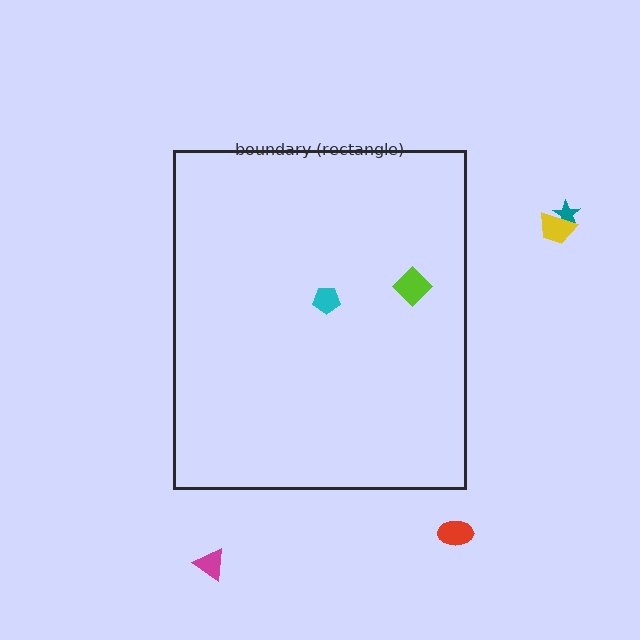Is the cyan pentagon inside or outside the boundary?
Inside.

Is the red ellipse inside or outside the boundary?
Outside.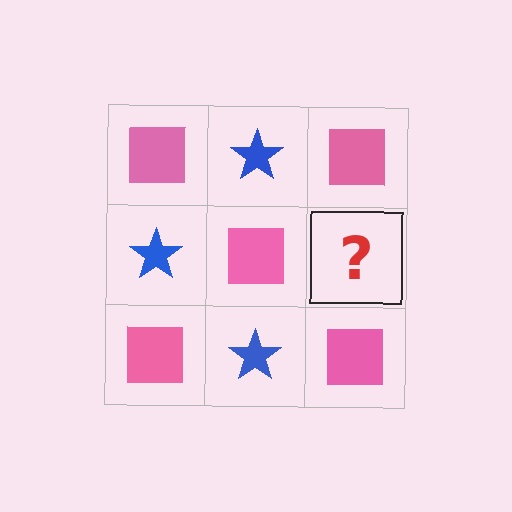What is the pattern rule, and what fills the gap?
The rule is that it alternates pink square and blue star in a checkerboard pattern. The gap should be filled with a blue star.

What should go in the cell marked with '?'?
The missing cell should contain a blue star.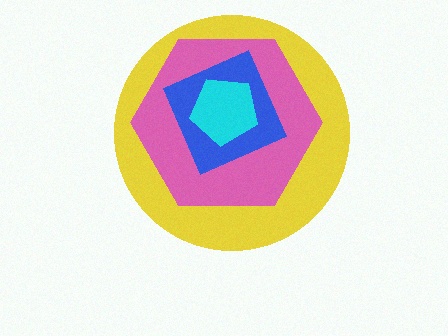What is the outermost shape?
The yellow circle.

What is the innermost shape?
The cyan pentagon.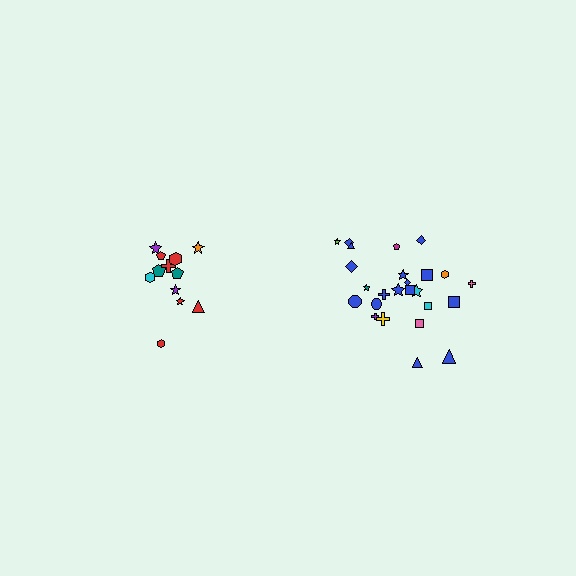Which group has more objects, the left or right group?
The right group.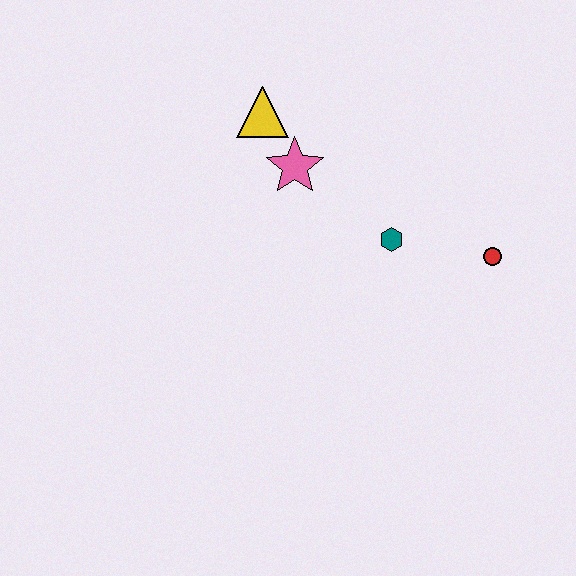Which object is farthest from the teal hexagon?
The yellow triangle is farthest from the teal hexagon.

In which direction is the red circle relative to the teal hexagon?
The red circle is to the right of the teal hexagon.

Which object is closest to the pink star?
The yellow triangle is closest to the pink star.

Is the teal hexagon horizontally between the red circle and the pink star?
Yes